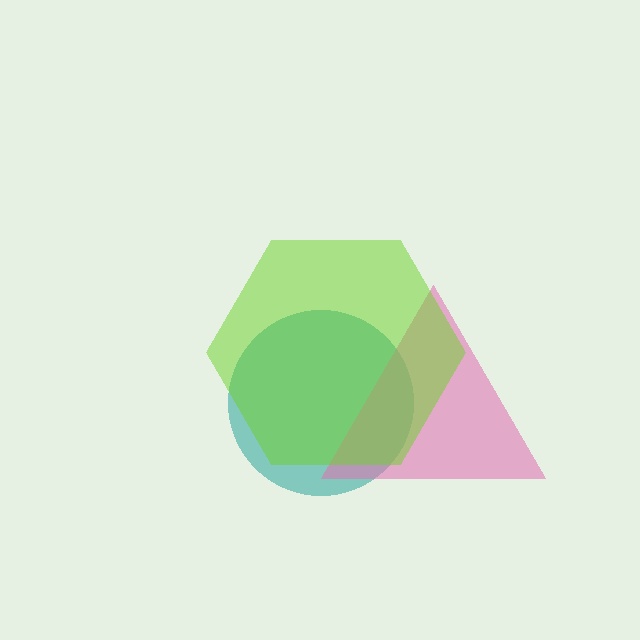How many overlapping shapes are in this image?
There are 3 overlapping shapes in the image.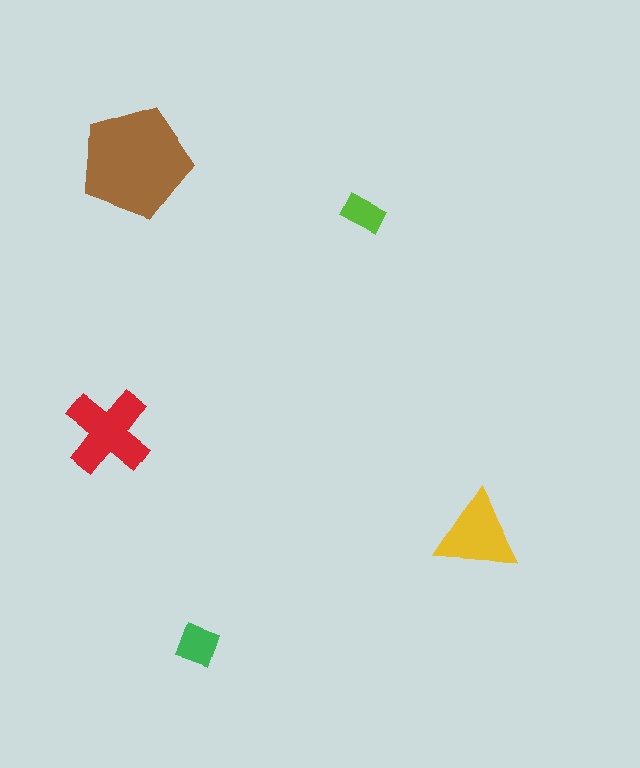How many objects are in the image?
There are 5 objects in the image.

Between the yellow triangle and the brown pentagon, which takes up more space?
The brown pentagon.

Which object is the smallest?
The lime rectangle.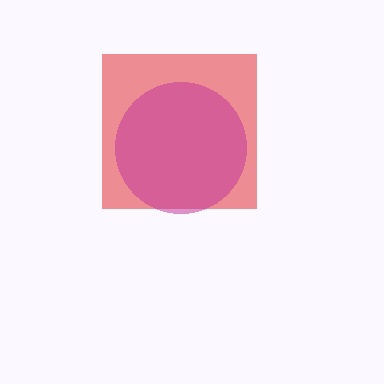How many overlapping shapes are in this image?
There are 2 overlapping shapes in the image.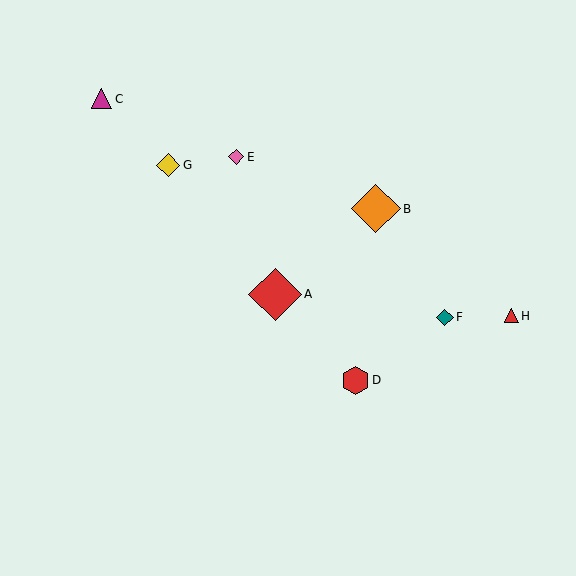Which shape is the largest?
The red diamond (labeled A) is the largest.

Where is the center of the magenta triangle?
The center of the magenta triangle is at (102, 99).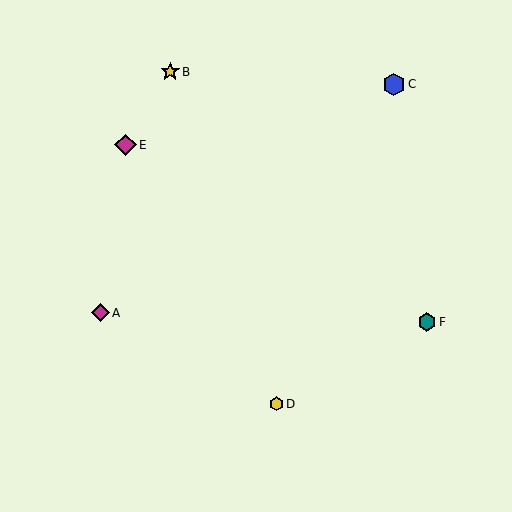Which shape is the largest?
The blue hexagon (labeled C) is the largest.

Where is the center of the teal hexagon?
The center of the teal hexagon is at (427, 322).